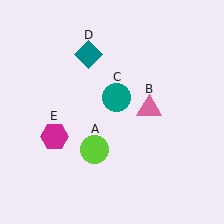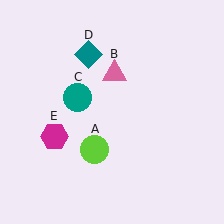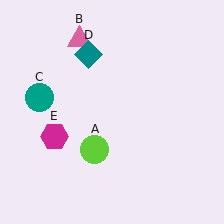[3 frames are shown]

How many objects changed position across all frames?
2 objects changed position: pink triangle (object B), teal circle (object C).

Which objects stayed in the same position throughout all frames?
Lime circle (object A) and teal diamond (object D) and magenta hexagon (object E) remained stationary.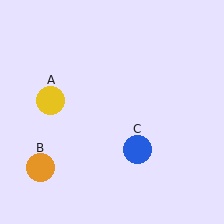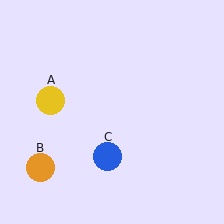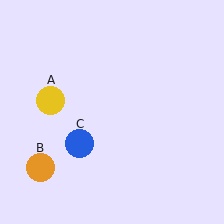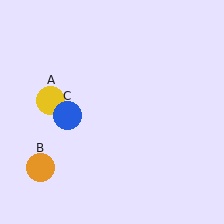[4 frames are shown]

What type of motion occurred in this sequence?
The blue circle (object C) rotated clockwise around the center of the scene.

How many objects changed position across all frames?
1 object changed position: blue circle (object C).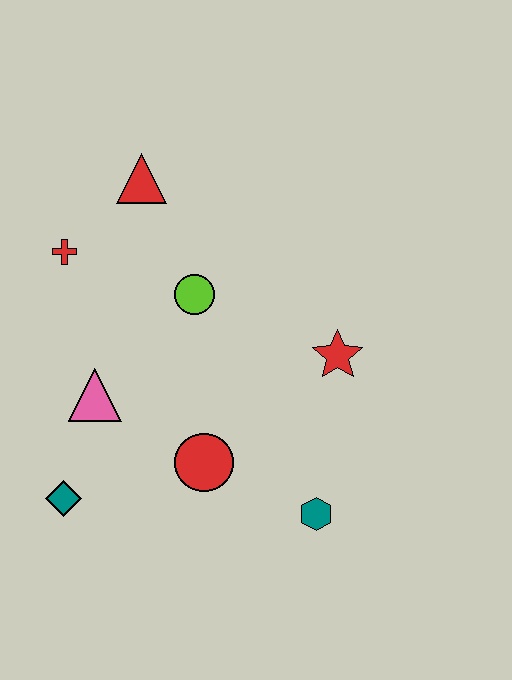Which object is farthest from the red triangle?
The teal hexagon is farthest from the red triangle.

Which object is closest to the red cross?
The red triangle is closest to the red cross.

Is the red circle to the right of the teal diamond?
Yes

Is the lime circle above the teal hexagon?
Yes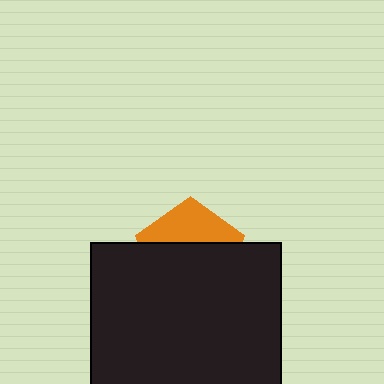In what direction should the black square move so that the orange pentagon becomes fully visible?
The black square should move down. That is the shortest direction to clear the overlap and leave the orange pentagon fully visible.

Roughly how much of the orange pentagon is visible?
A small part of it is visible (roughly 36%).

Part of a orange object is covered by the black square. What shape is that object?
It is a pentagon.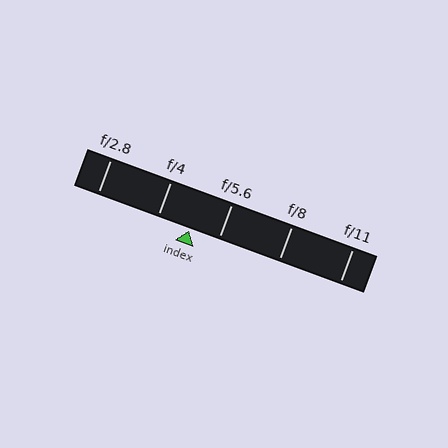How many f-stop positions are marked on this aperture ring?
There are 5 f-stop positions marked.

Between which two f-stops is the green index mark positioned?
The index mark is between f/4 and f/5.6.